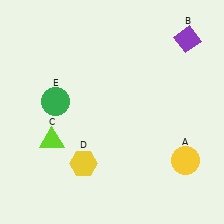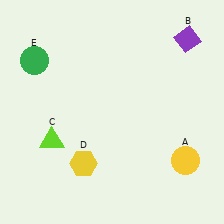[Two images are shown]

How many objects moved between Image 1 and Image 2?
1 object moved between the two images.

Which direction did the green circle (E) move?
The green circle (E) moved up.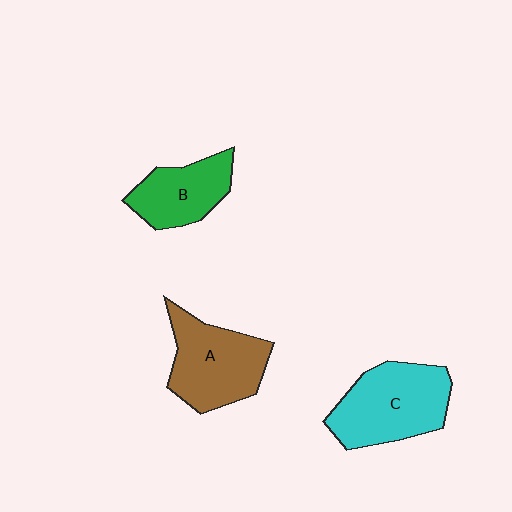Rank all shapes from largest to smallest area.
From largest to smallest: C (cyan), A (brown), B (green).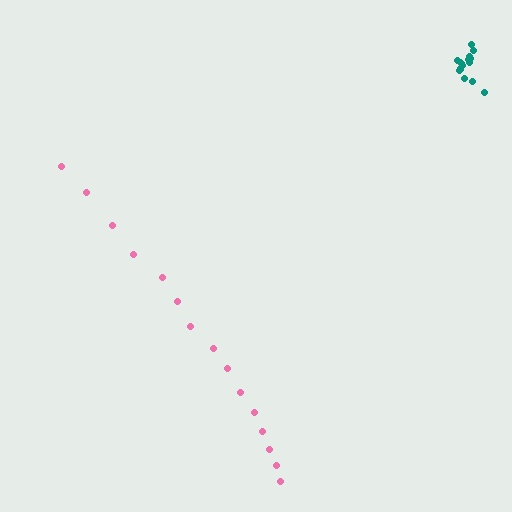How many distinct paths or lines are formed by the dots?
There are 2 distinct paths.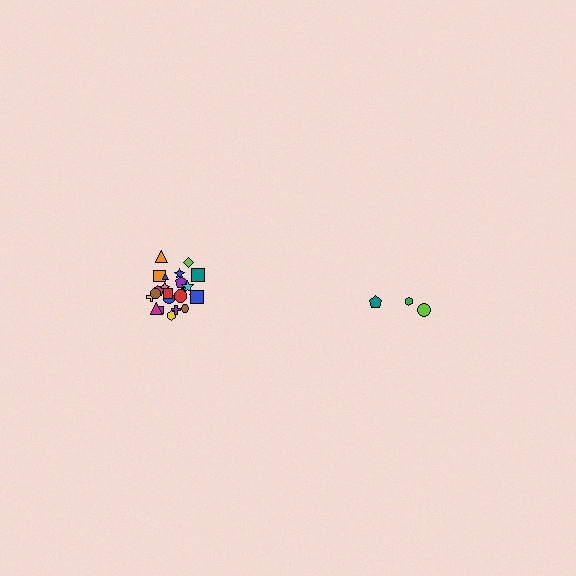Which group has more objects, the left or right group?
The left group.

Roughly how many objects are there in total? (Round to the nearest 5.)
Roughly 30 objects in total.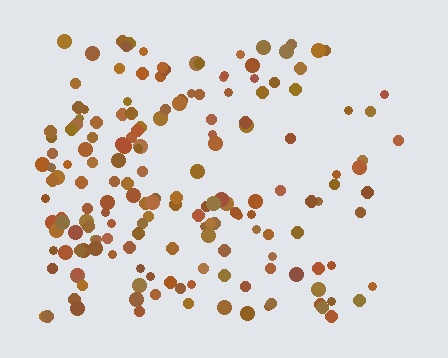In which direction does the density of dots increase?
From right to left, with the left side densest.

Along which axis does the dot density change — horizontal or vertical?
Horizontal.